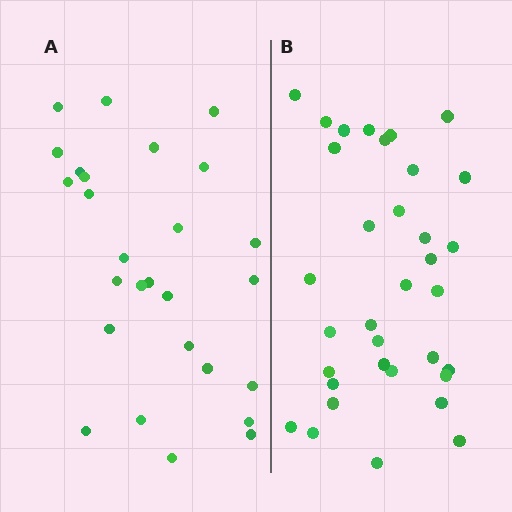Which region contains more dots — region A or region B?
Region B (the right region) has more dots.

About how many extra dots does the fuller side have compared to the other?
Region B has roughly 8 or so more dots than region A.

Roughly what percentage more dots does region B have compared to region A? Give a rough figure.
About 25% more.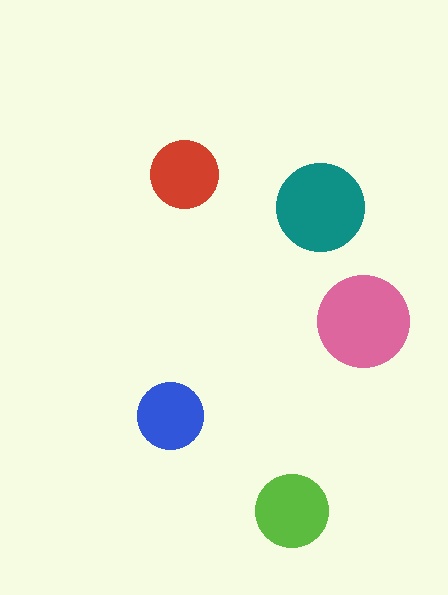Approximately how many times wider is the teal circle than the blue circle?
About 1.5 times wider.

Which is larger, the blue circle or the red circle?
The red one.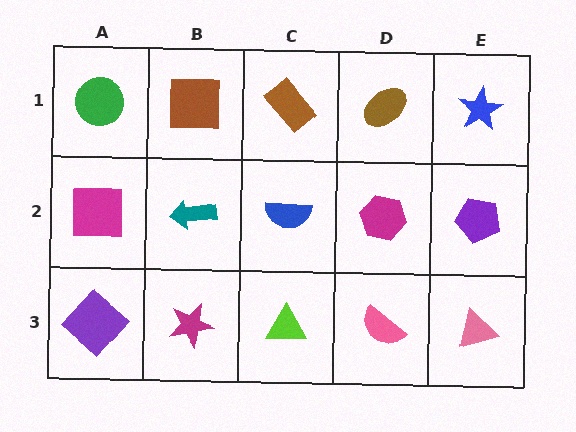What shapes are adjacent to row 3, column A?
A magenta square (row 2, column A), a magenta star (row 3, column B).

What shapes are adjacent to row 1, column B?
A teal arrow (row 2, column B), a green circle (row 1, column A), a brown rectangle (row 1, column C).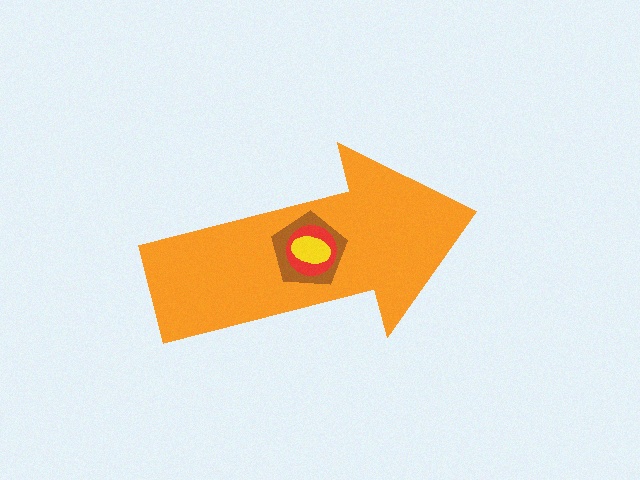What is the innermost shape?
The yellow ellipse.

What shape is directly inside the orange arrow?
The brown pentagon.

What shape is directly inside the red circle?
The yellow ellipse.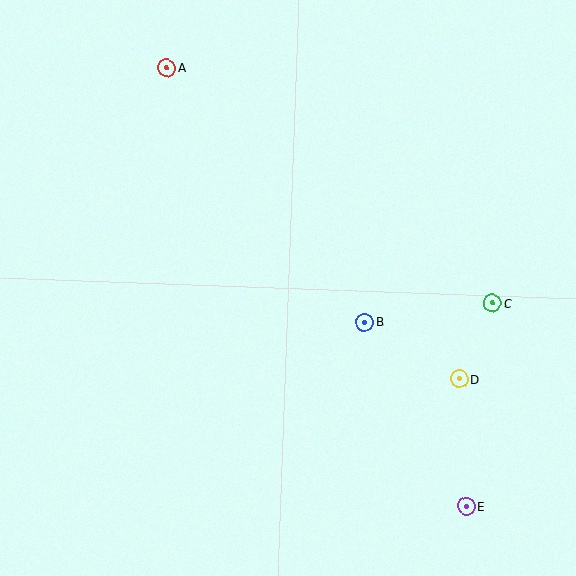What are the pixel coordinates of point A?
Point A is at (167, 68).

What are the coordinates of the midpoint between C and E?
The midpoint between C and E is at (479, 405).